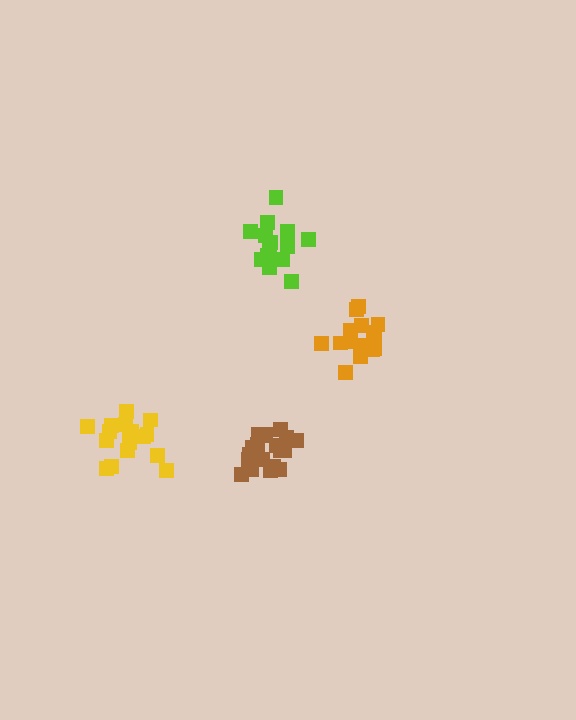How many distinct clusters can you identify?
There are 4 distinct clusters.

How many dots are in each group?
Group 1: 17 dots, Group 2: 15 dots, Group 3: 14 dots, Group 4: 19 dots (65 total).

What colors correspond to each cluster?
The clusters are colored: yellow, orange, lime, brown.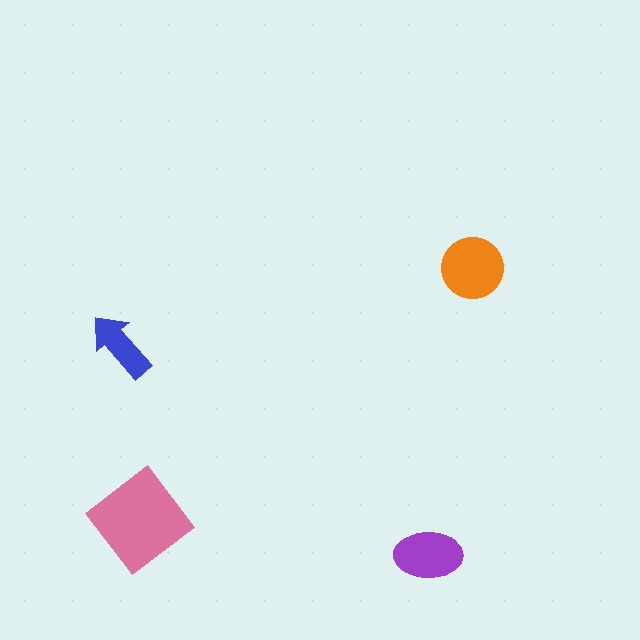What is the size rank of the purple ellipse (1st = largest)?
3rd.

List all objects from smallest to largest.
The blue arrow, the purple ellipse, the orange circle, the pink diamond.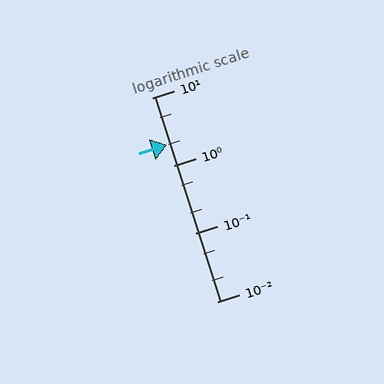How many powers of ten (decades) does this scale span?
The scale spans 3 decades, from 0.01 to 10.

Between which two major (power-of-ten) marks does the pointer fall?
The pointer is between 1 and 10.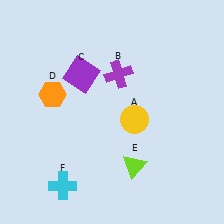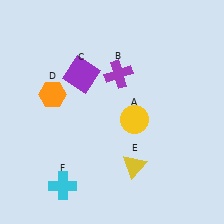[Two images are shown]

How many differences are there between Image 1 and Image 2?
There is 1 difference between the two images.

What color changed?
The triangle (E) changed from lime in Image 1 to yellow in Image 2.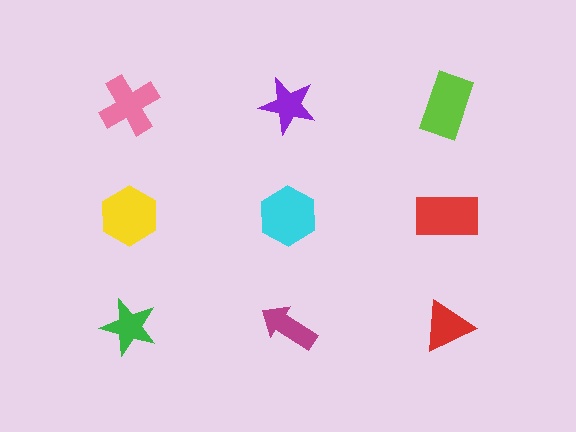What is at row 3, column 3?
A red triangle.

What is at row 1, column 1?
A pink cross.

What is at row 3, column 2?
A magenta arrow.